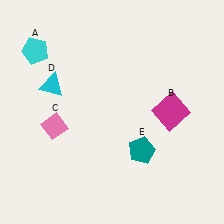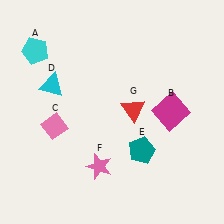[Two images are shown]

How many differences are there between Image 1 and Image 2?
There are 2 differences between the two images.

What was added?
A pink star (F), a red triangle (G) were added in Image 2.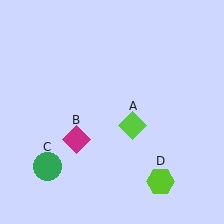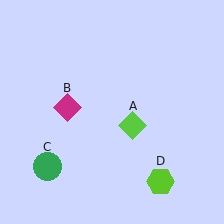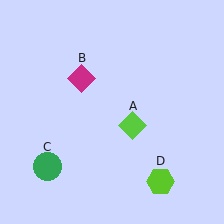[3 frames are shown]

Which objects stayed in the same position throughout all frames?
Lime diamond (object A) and green circle (object C) and lime hexagon (object D) remained stationary.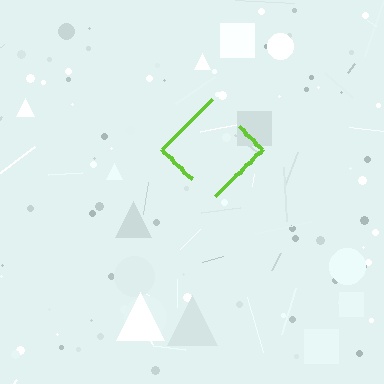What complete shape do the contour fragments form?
The contour fragments form a diamond.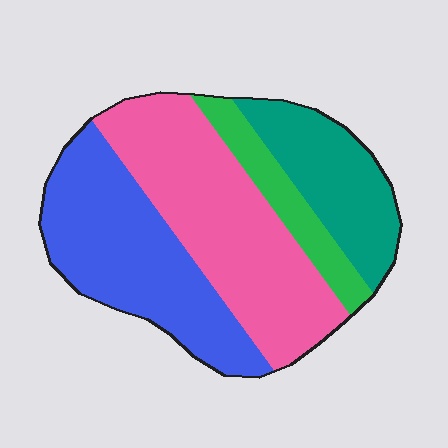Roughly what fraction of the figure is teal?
Teal covers around 20% of the figure.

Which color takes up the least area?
Green, at roughly 10%.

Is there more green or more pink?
Pink.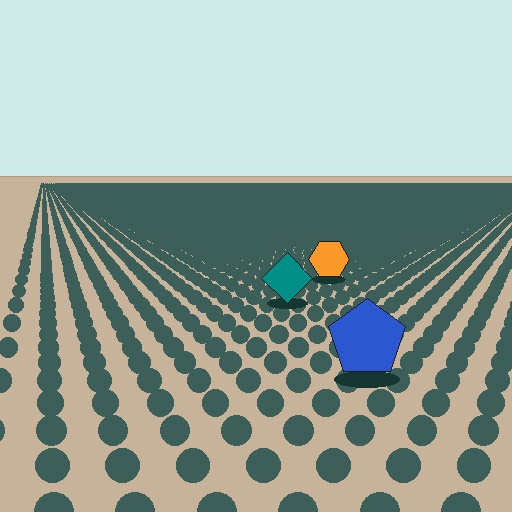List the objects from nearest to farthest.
From nearest to farthest: the blue pentagon, the teal diamond, the orange hexagon.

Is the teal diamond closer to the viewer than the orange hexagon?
Yes. The teal diamond is closer — you can tell from the texture gradient: the ground texture is coarser near it.